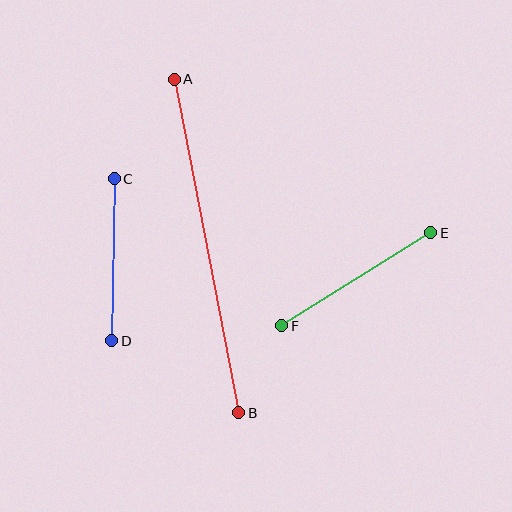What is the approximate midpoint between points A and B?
The midpoint is at approximately (207, 246) pixels.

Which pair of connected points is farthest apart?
Points A and B are farthest apart.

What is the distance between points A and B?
The distance is approximately 340 pixels.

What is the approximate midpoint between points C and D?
The midpoint is at approximately (113, 260) pixels.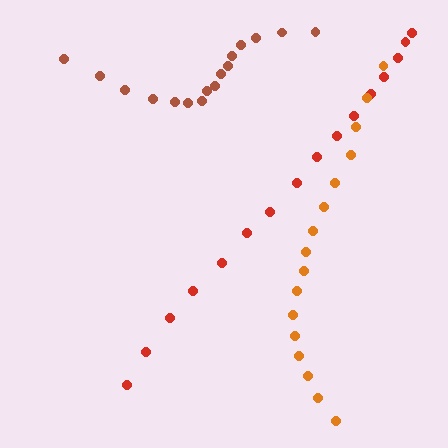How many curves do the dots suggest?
There are 3 distinct paths.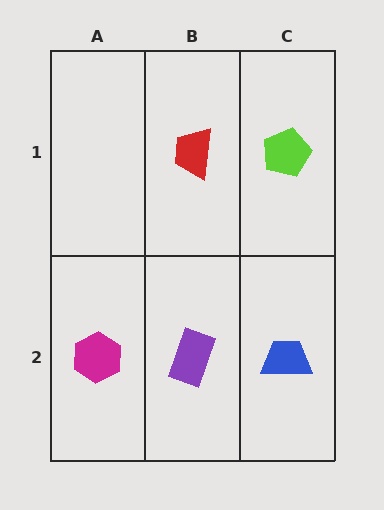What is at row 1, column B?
A red trapezoid.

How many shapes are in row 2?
3 shapes.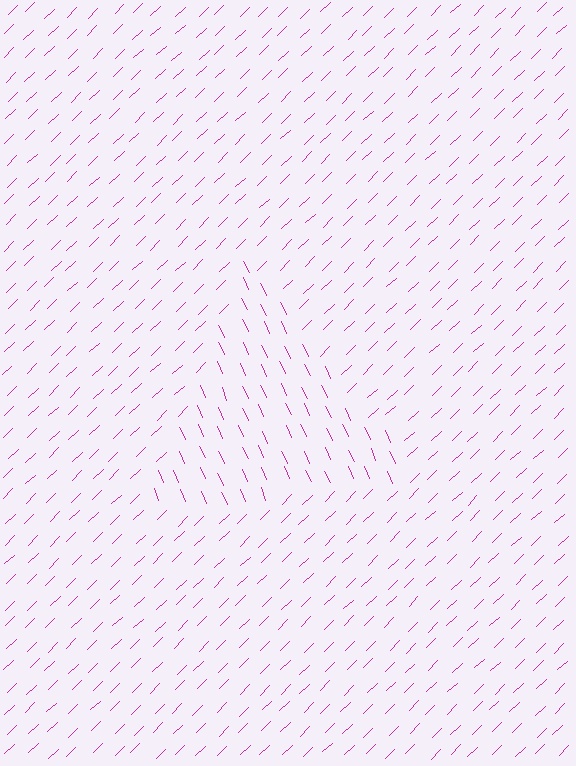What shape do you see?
I see a triangle.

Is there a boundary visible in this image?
Yes, there is a texture boundary formed by a change in line orientation.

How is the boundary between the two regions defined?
The boundary is defined purely by a change in line orientation (approximately 71 degrees difference). All lines are the same color and thickness.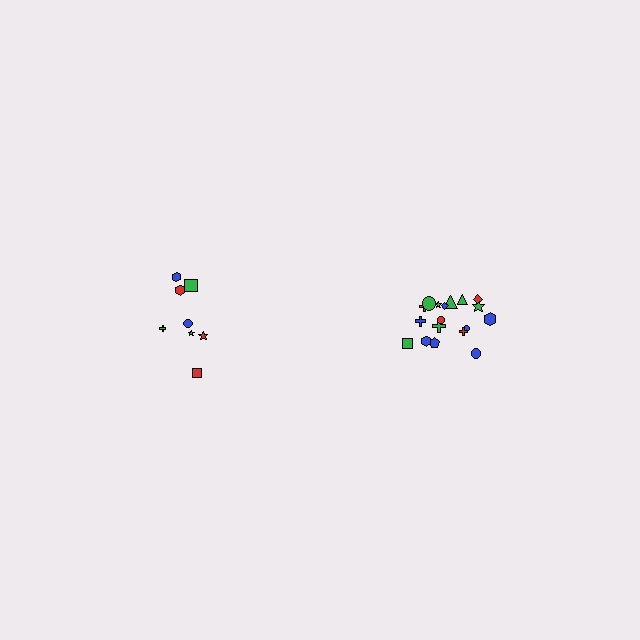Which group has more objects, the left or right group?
The right group.